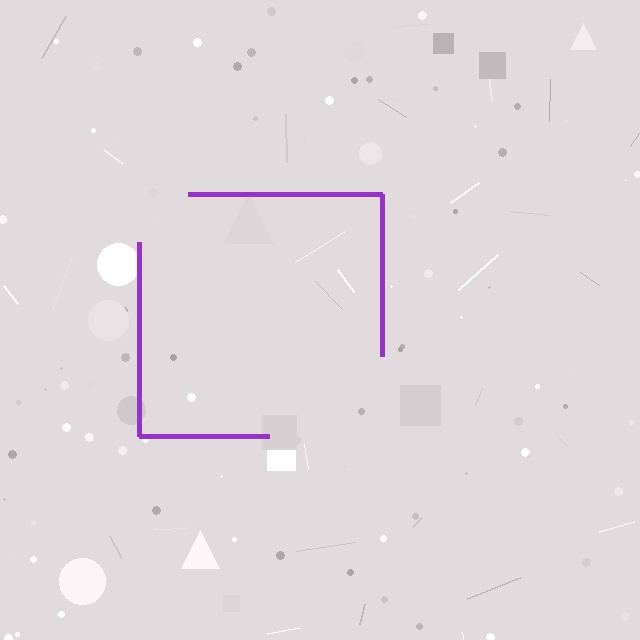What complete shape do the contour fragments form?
The contour fragments form a square.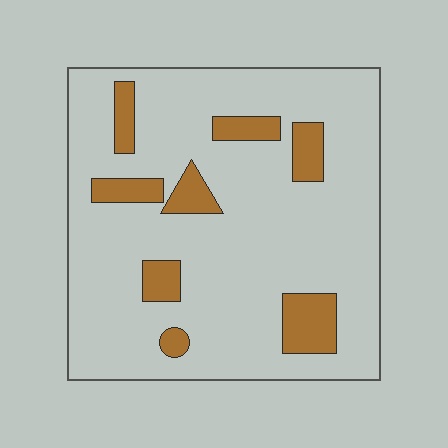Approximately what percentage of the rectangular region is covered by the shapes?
Approximately 15%.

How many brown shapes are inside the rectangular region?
8.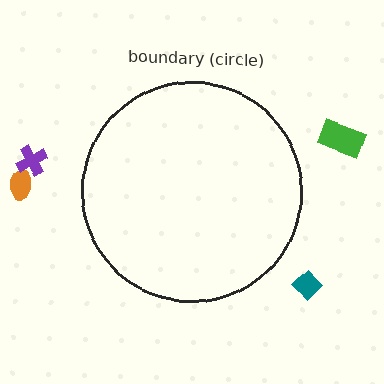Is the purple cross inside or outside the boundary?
Outside.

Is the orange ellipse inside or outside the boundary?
Outside.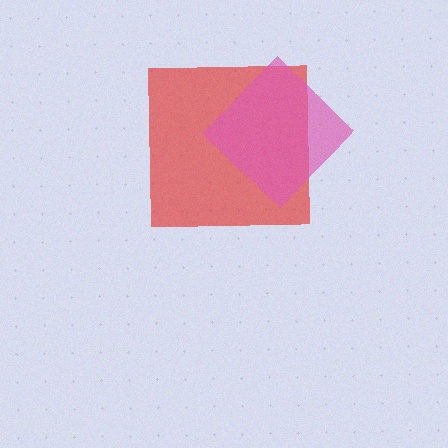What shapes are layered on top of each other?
The layered shapes are: a red square, a pink diamond.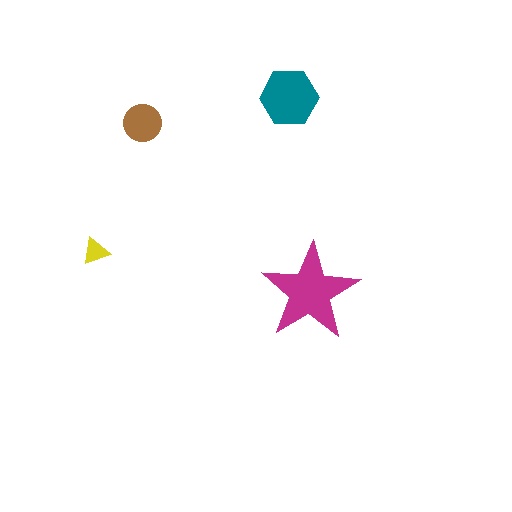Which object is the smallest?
The yellow triangle.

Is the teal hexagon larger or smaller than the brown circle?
Larger.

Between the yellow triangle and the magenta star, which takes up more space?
The magenta star.